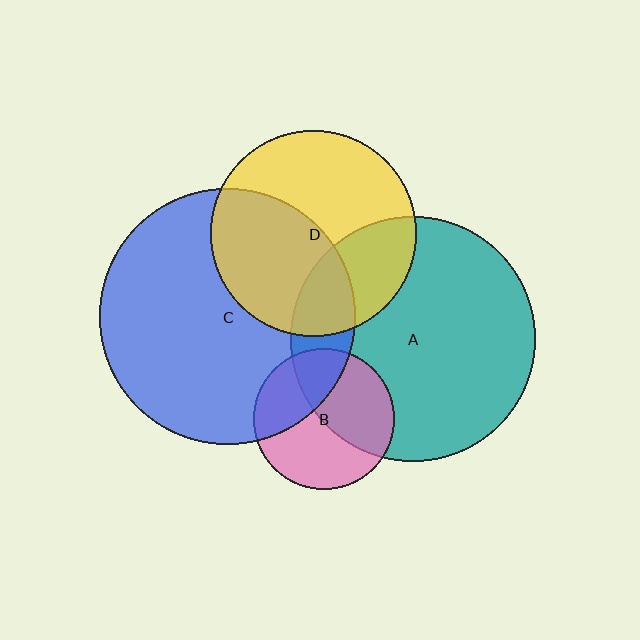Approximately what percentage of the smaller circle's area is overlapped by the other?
Approximately 45%.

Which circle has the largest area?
Circle C (blue).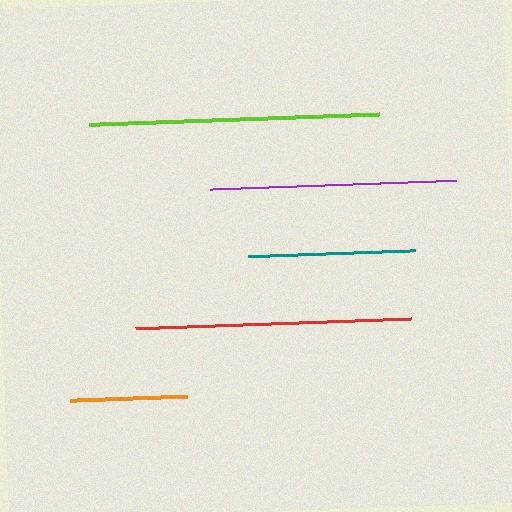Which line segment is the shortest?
The orange line is the shortest at approximately 117 pixels.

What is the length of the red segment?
The red segment is approximately 276 pixels long.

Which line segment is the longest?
The lime line is the longest at approximately 290 pixels.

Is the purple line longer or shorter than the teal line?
The purple line is longer than the teal line.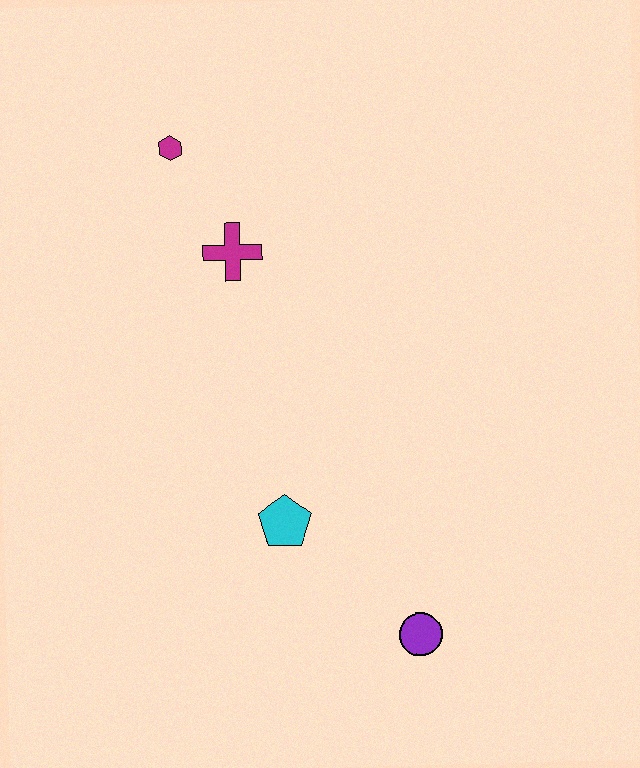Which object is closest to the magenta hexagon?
The magenta cross is closest to the magenta hexagon.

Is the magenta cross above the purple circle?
Yes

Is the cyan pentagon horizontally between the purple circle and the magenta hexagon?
Yes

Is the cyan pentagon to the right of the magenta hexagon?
Yes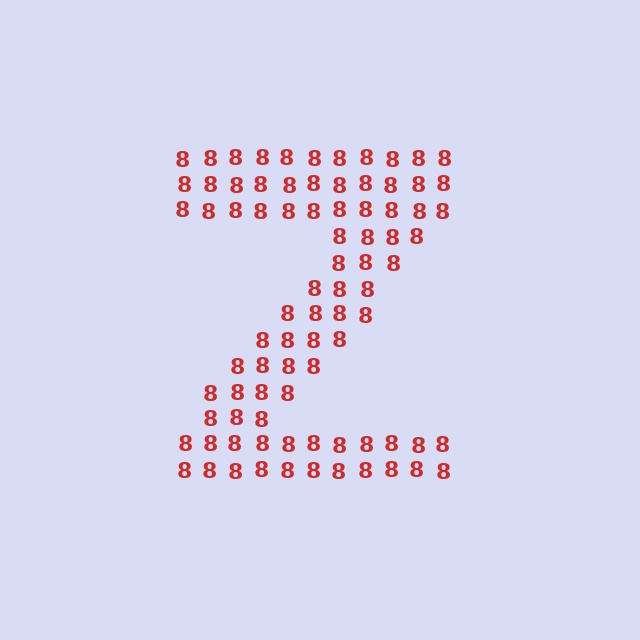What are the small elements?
The small elements are digit 8's.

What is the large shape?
The large shape is the letter Z.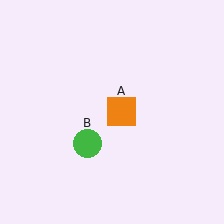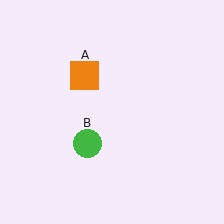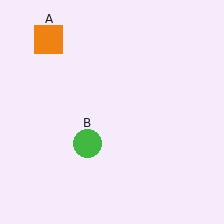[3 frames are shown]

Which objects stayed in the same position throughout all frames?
Green circle (object B) remained stationary.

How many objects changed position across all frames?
1 object changed position: orange square (object A).